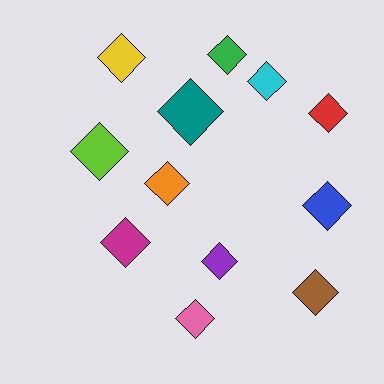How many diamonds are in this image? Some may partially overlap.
There are 12 diamonds.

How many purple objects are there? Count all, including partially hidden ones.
There is 1 purple object.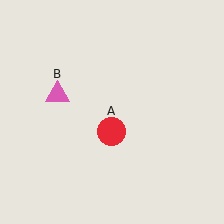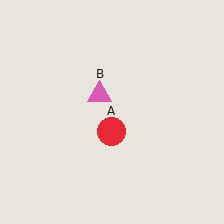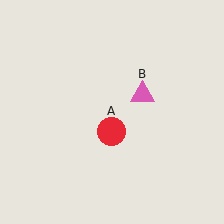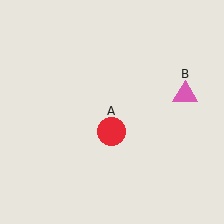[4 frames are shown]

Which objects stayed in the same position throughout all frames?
Red circle (object A) remained stationary.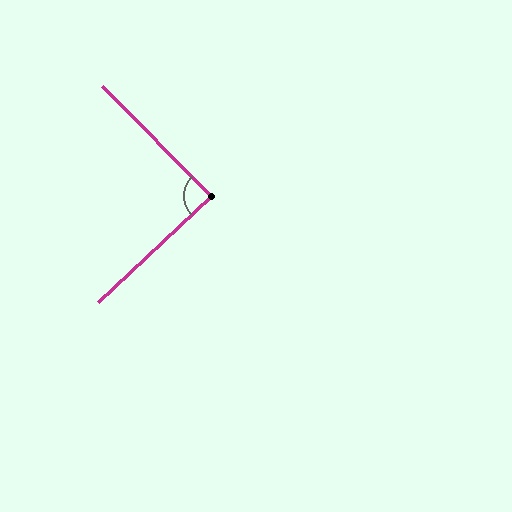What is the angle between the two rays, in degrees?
Approximately 88 degrees.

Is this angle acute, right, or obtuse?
It is approximately a right angle.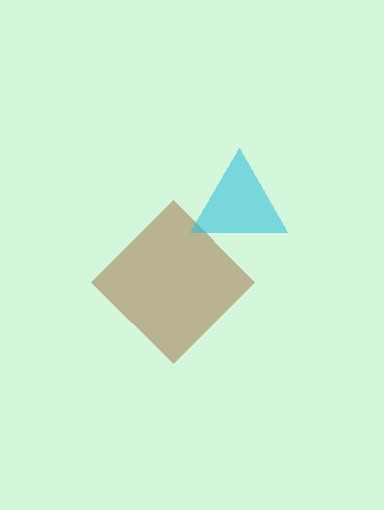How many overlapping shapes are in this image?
There are 2 overlapping shapes in the image.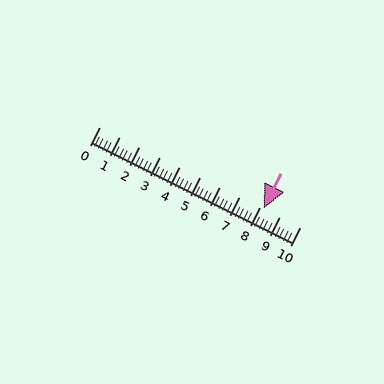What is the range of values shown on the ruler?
The ruler shows values from 0 to 10.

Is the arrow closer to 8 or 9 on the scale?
The arrow is closer to 8.